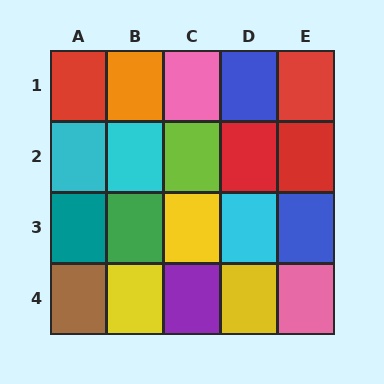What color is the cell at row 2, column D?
Red.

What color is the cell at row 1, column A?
Red.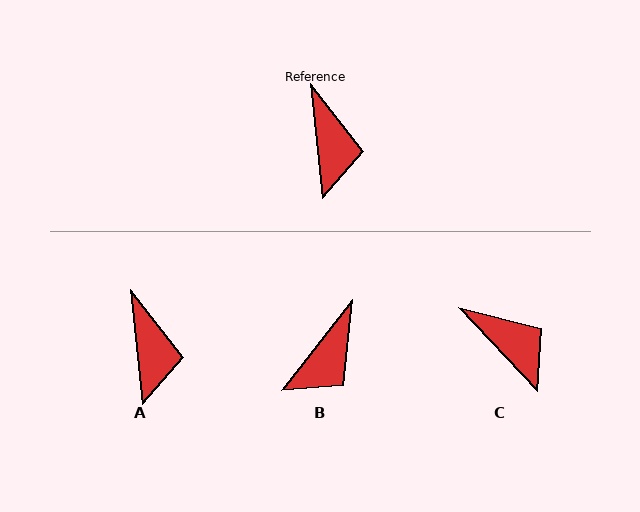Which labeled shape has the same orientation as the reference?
A.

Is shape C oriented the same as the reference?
No, it is off by about 38 degrees.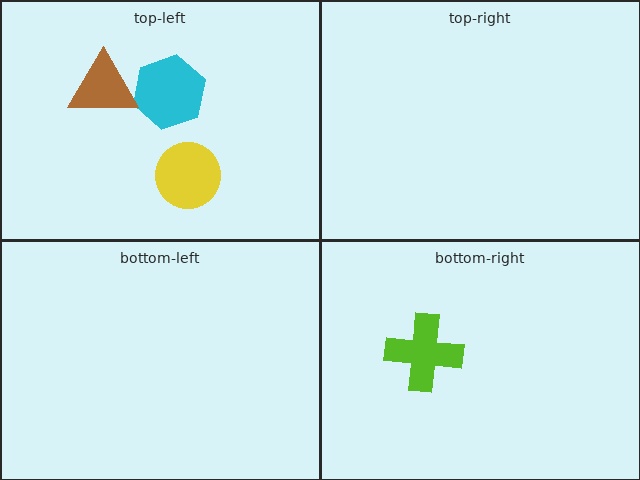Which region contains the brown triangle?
The top-left region.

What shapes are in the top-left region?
The cyan hexagon, the brown triangle, the yellow circle.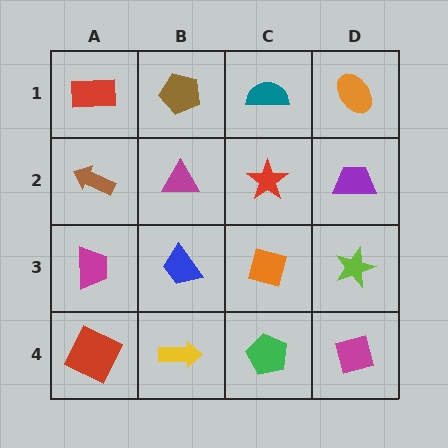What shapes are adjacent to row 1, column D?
A purple trapezoid (row 2, column D), a teal semicircle (row 1, column C).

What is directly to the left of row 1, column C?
A brown pentagon.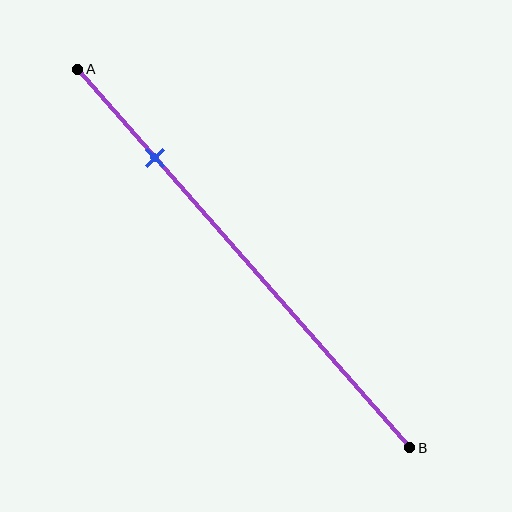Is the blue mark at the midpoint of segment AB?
No, the mark is at about 25% from A, not at the 50% midpoint.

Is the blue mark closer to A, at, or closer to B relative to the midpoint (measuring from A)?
The blue mark is closer to point A than the midpoint of segment AB.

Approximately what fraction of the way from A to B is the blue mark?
The blue mark is approximately 25% of the way from A to B.